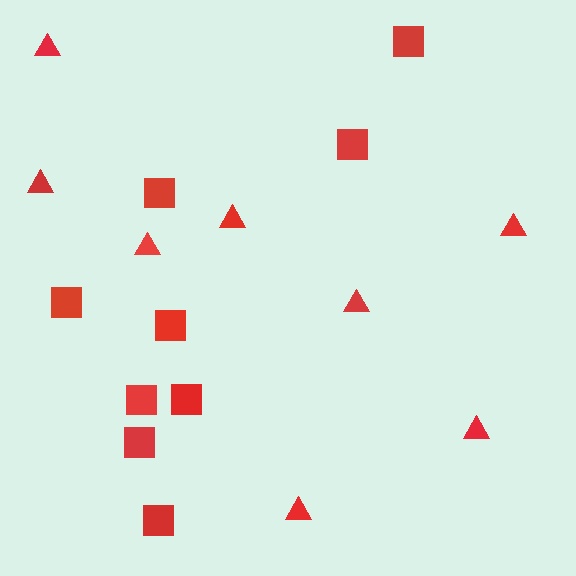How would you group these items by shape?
There are 2 groups: one group of squares (9) and one group of triangles (8).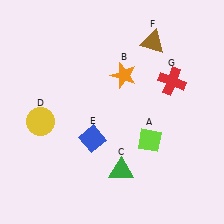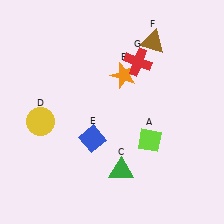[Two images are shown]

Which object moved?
The red cross (G) moved left.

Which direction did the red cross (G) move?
The red cross (G) moved left.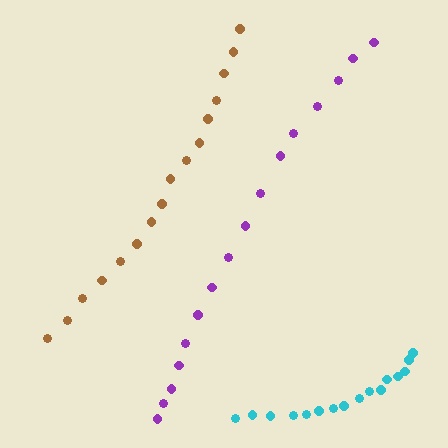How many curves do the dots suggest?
There are 3 distinct paths.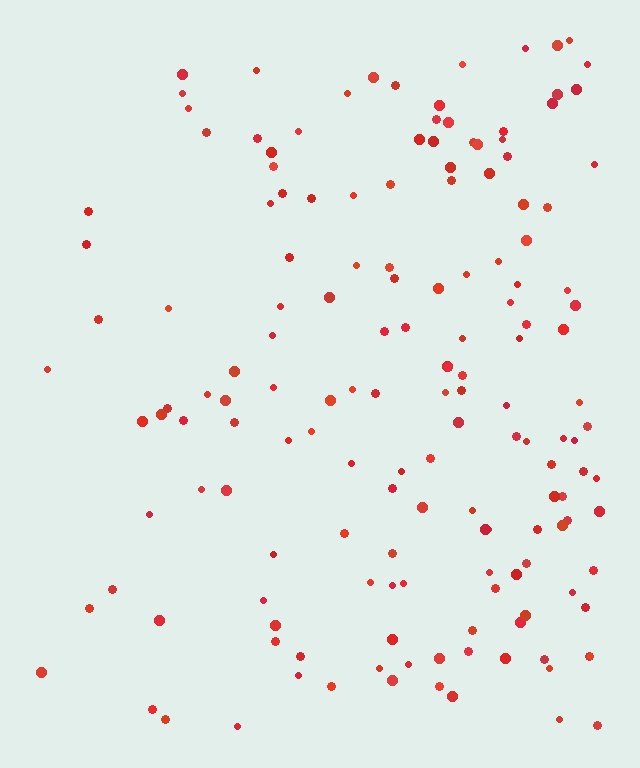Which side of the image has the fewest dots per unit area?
The left.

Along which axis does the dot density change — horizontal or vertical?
Horizontal.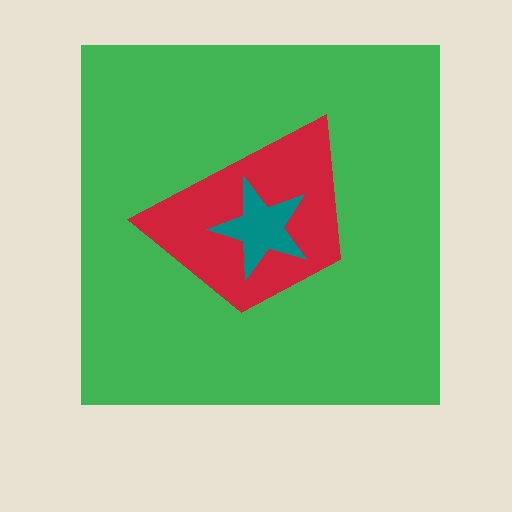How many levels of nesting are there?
3.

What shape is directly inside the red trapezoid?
The teal star.